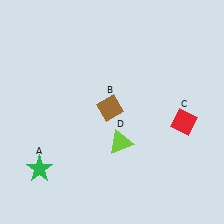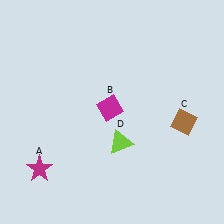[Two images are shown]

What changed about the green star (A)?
In Image 1, A is green. In Image 2, it changed to magenta.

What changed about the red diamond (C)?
In Image 1, C is red. In Image 2, it changed to brown.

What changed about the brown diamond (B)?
In Image 1, B is brown. In Image 2, it changed to magenta.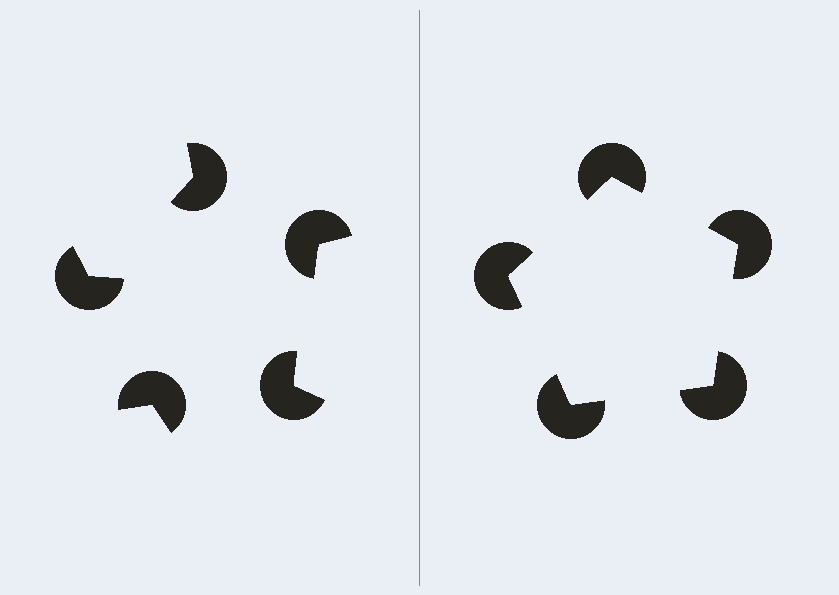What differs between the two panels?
The pac-man discs are positioned identically on both sides; only the wedge orientations differ. On the right they align to a pentagon; on the left they are misaligned.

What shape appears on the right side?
An illusory pentagon.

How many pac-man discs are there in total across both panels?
10 — 5 on each side.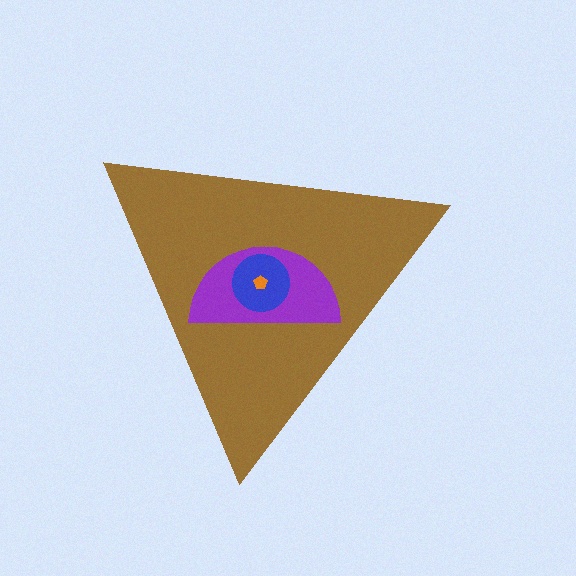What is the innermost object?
The orange pentagon.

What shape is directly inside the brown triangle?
The purple semicircle.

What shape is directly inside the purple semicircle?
The blue circle.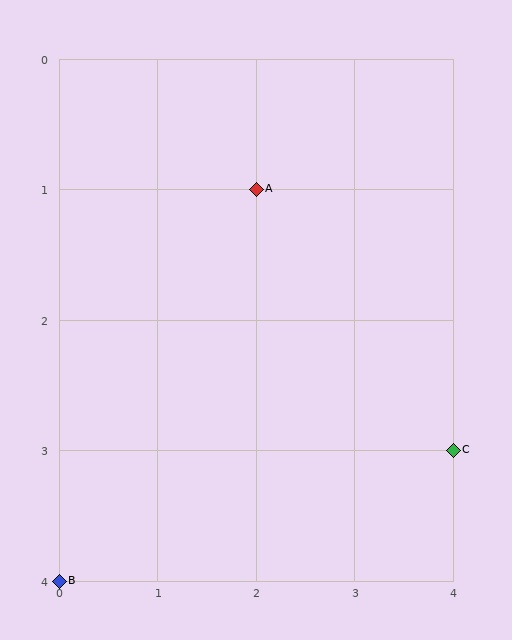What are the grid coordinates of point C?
Point C is at grid coordinates (4, 3).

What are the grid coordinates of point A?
Point A is at grid coordinates (2, 1).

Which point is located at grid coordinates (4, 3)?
Point C is at (4, 3).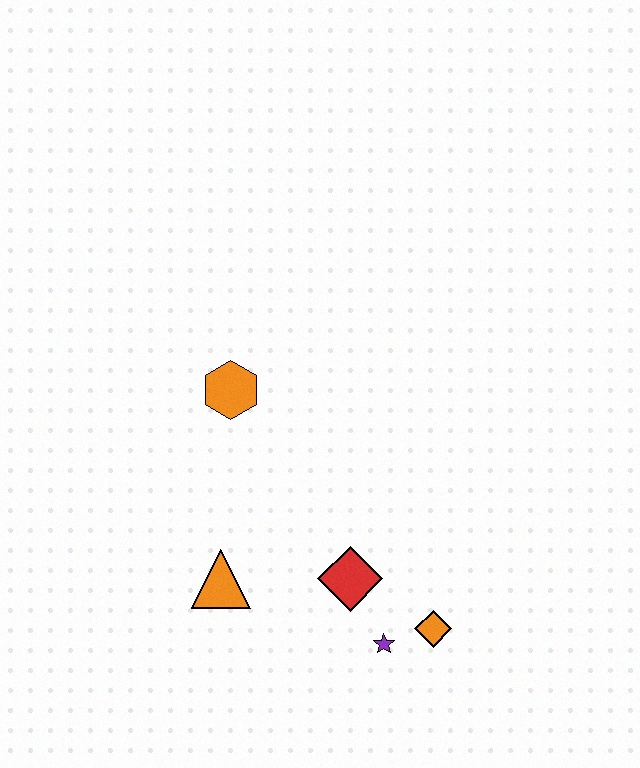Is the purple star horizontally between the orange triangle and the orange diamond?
Yes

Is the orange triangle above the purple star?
Yes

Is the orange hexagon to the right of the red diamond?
No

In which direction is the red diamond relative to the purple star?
The red diamond is above the purple star.